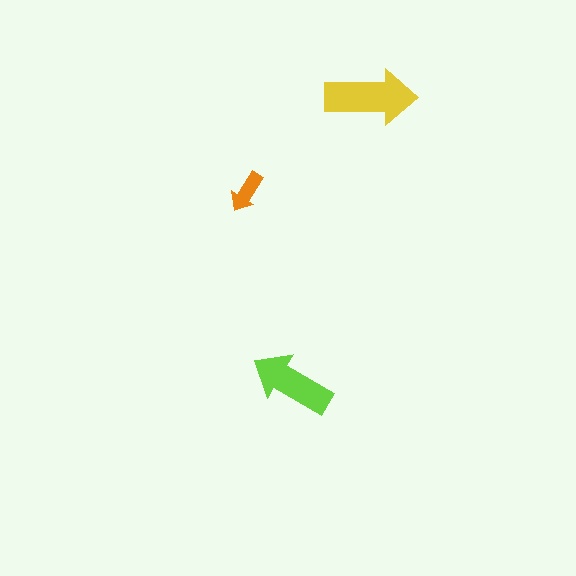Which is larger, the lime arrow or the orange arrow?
The lime one.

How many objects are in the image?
There are 3 objects in the image.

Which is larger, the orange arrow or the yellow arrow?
The yellow one.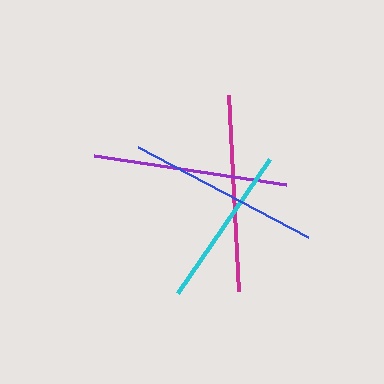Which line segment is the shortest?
The cyan line is the shortest at approximately 162 pixels.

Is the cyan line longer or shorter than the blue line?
The blue line is longer than the cyan line.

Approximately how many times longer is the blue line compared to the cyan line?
The blue line is approximately 1.2 times the length of the cyan line.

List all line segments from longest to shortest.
From longest to shortest: magenta, purple, blue, cyan.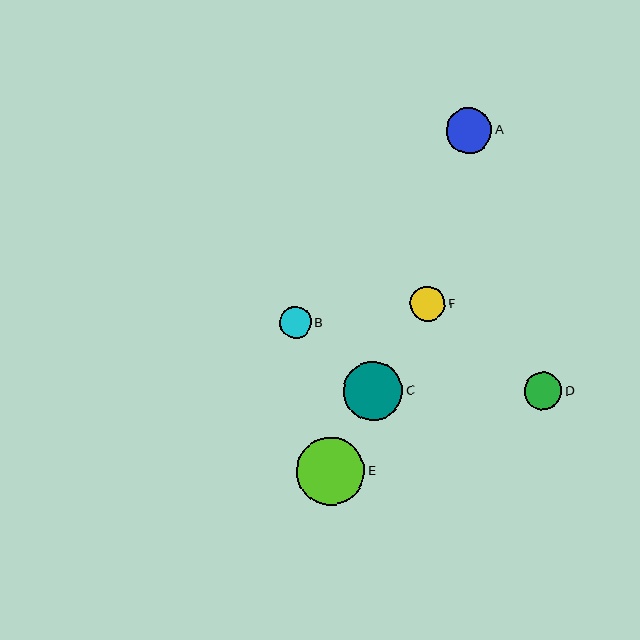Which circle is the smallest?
Circle B is the smallest with a size of approximately 32 pixels.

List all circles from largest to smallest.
From largest to smallest: E, C, A, D, F, B.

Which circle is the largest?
Circle E is the largest with a size of approximately 68 pixels.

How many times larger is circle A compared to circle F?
Circle A is approximately 1.3 times the size of circle F.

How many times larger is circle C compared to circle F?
Circle C is approximately 1.7 times the size of circle F.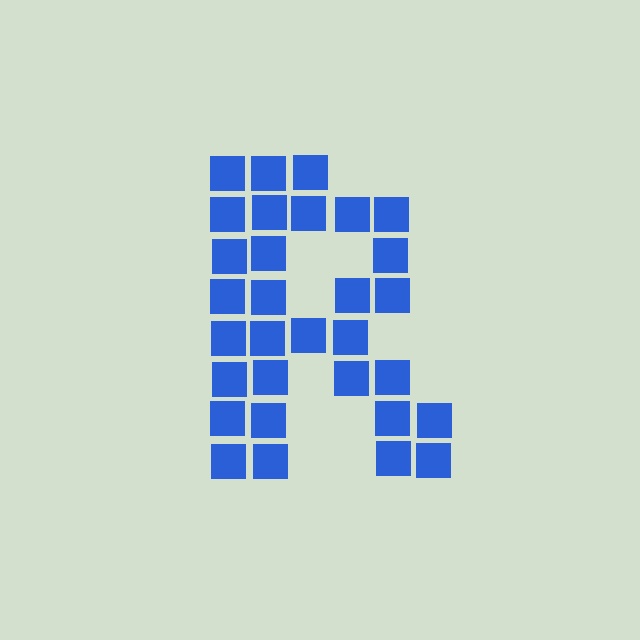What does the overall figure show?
The overall figure shows the letter R.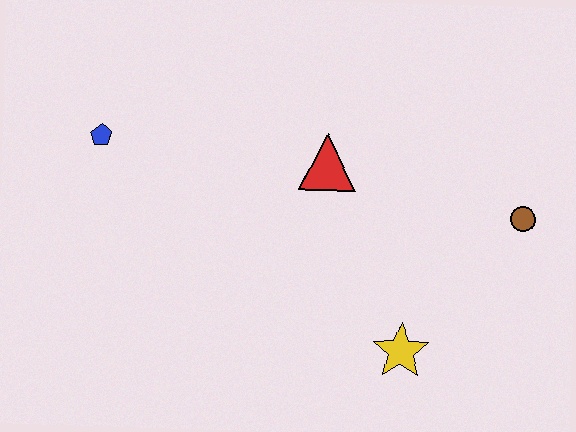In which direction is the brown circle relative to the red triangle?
The brown circle is to the right of the red triangle.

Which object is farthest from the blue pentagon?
The brown circle is farthest from the blue pentagon.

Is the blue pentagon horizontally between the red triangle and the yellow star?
No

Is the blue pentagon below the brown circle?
No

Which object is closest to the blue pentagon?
The red triangle is closest to the blue pentagon.